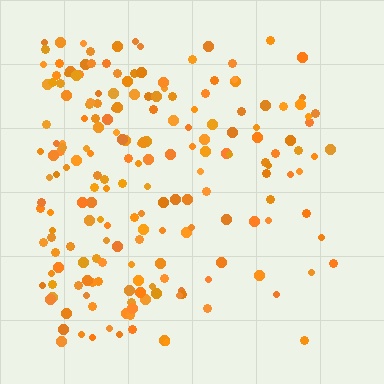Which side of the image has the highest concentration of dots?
The left.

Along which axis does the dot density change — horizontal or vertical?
Horizontal.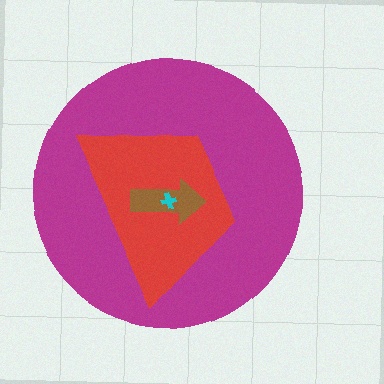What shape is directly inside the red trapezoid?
The brown arrow.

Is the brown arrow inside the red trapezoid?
Yes.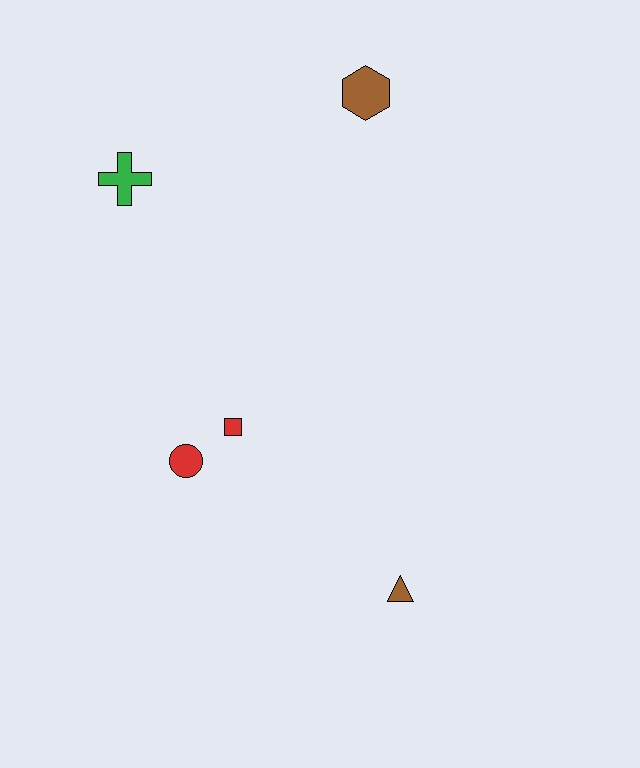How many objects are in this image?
There are 5 objects.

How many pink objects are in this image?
There are no pink objects.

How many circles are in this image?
There is 1 circle.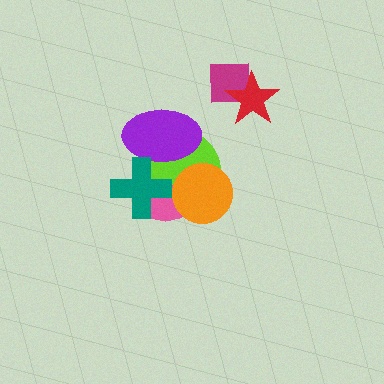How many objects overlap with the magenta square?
1 object overlaps with the magenta square.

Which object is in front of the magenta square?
The red star is in front of the magenta square.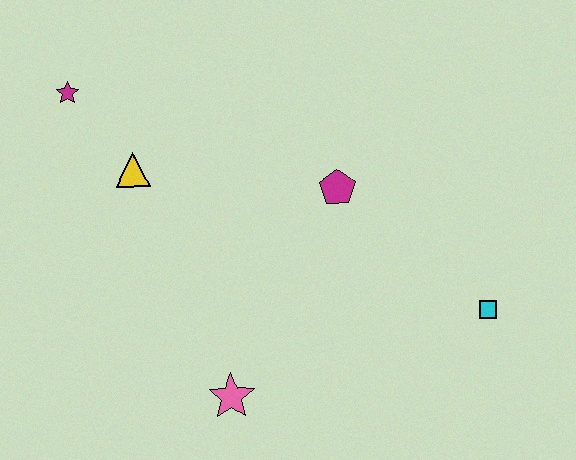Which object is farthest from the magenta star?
The cyan square is farthest from the magenta star.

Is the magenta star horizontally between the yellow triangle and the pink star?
No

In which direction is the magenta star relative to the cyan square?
The magenta star is to the left of the cyan square.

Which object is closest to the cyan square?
The magenta pentagon is closest to the cyan square.